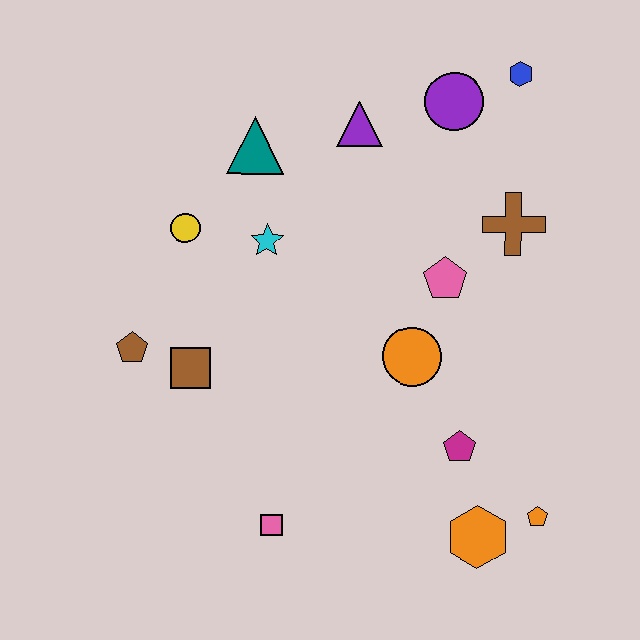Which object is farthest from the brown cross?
The brown pentagon is farthest from the brown cross.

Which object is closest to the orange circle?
The pink pentagon is closest to the orange circle.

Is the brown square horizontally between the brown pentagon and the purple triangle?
Yes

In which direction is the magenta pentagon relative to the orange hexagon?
The magenta pentagon is above the orange hexagon.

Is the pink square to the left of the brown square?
No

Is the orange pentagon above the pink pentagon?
No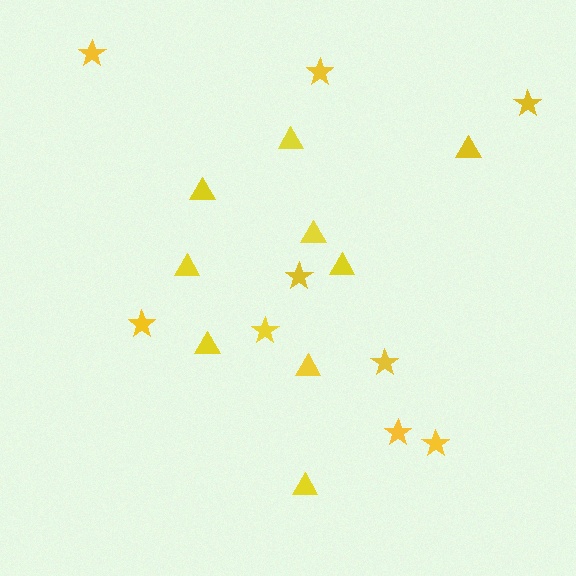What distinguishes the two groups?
There are 2 groups: one group of stars (9) and one group of triangles (9).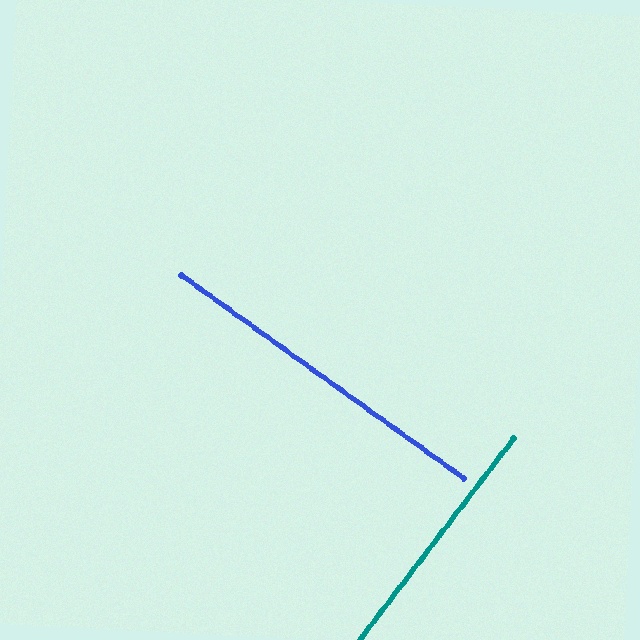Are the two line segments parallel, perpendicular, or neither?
Perpendicular — they meet at approximately 88°.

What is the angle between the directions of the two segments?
Approximately 88 degrees.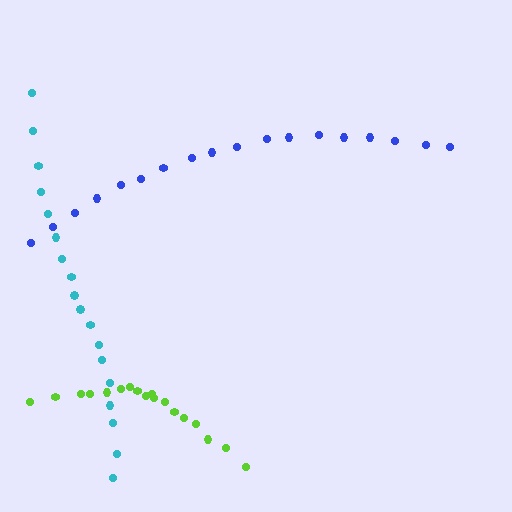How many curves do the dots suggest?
There are 3 distinct paths.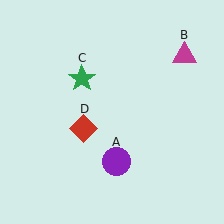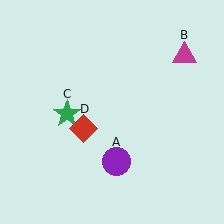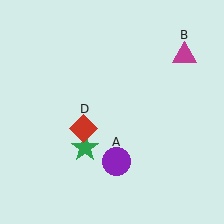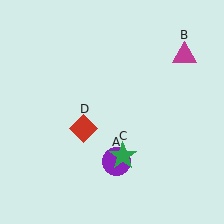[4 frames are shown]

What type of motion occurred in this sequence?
The green star (object C) rotated counterclockwise around the center of the scene.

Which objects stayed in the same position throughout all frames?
Purple circle (object A) and magenta triangle (object B) and red diamond (object D) remained stationary.